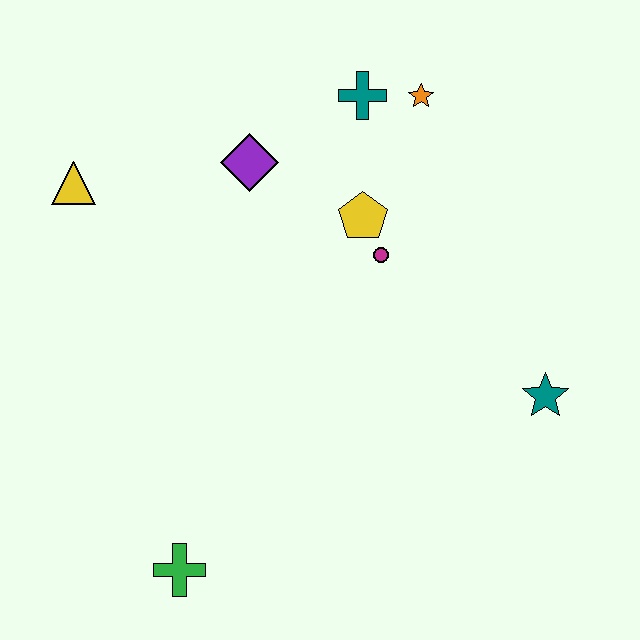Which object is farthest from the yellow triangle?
The teal star is farthest from the yellow triangle.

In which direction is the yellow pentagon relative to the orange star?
The yellow pentagon is below the orange star.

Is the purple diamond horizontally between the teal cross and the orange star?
No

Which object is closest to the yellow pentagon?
The magenta circle is closest to the yellow pentagon.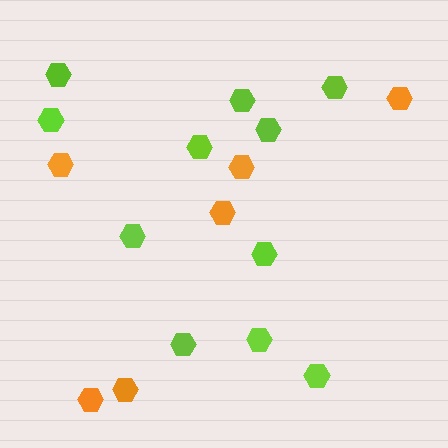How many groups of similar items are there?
There are 2 groups: one group of lime hexagons (11) and one group of orange hexagons (6).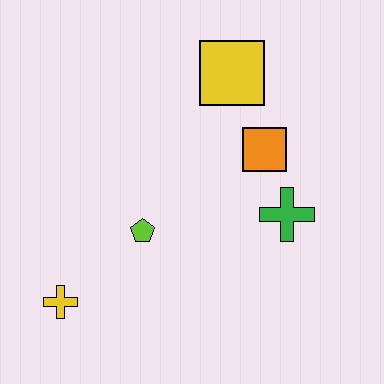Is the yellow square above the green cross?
Yes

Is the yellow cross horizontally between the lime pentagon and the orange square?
No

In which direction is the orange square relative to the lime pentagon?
The orange square is to the right of the lime pentagon.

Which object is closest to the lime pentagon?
The yellow cross is closest to the lime pentagon.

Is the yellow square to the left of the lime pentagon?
No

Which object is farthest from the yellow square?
The yellow cross is farthest from the yellow square.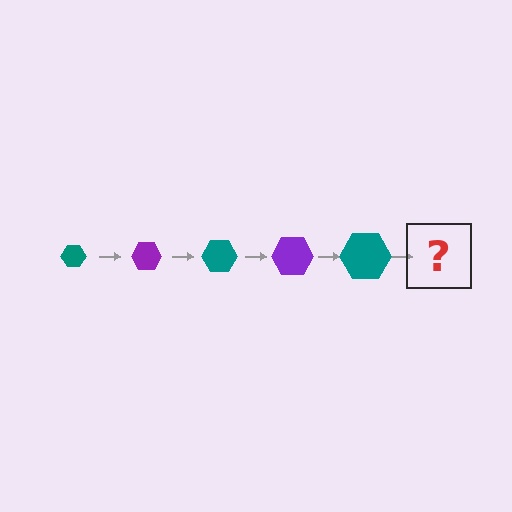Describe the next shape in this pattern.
It should be a purple hexagon, larger than the previous one.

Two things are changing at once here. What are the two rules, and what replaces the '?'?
The two rules are that the hexagon grows larger each step and the color cycles through teal and purple. The '?' should be a purple hexagon, larger than the previous one.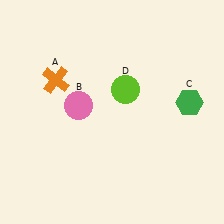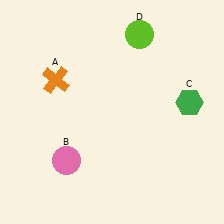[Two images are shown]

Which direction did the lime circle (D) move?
The lime circle (D) moved up.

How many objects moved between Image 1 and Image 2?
2 objects moved between the two images.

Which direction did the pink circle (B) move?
The pink circle (B) moved down.